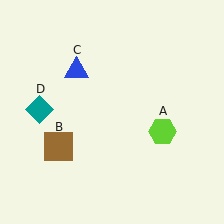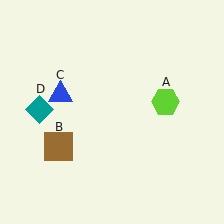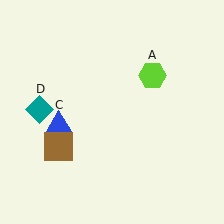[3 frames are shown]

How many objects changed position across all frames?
2 objects changed position: lime hexagon (object A), blue triangle (object C).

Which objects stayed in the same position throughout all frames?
Brown square (object B) and teal diamond (object D) remained stationary.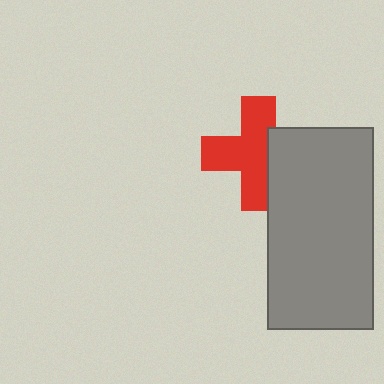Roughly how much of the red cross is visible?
Most of it is visible (roughly 69%).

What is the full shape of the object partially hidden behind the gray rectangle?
The partially hidden object is a red cross.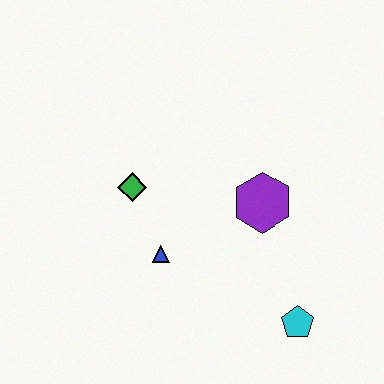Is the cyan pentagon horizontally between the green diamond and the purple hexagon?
No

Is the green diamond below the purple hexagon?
No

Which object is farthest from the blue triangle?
The cyan pentagon is farthest from the blue triangle.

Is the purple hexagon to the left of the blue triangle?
No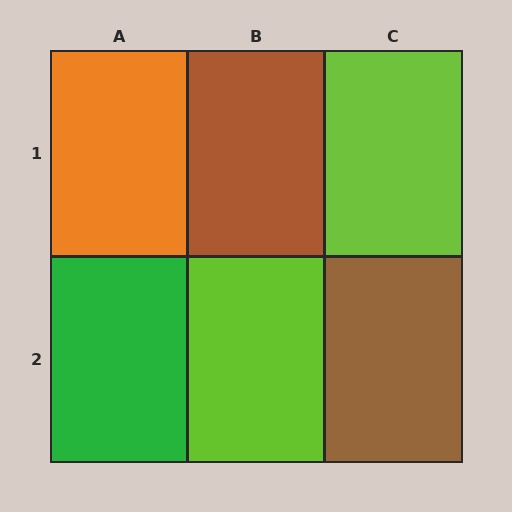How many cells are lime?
2 cells are lime.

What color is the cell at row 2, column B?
Lime.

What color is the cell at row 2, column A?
Green.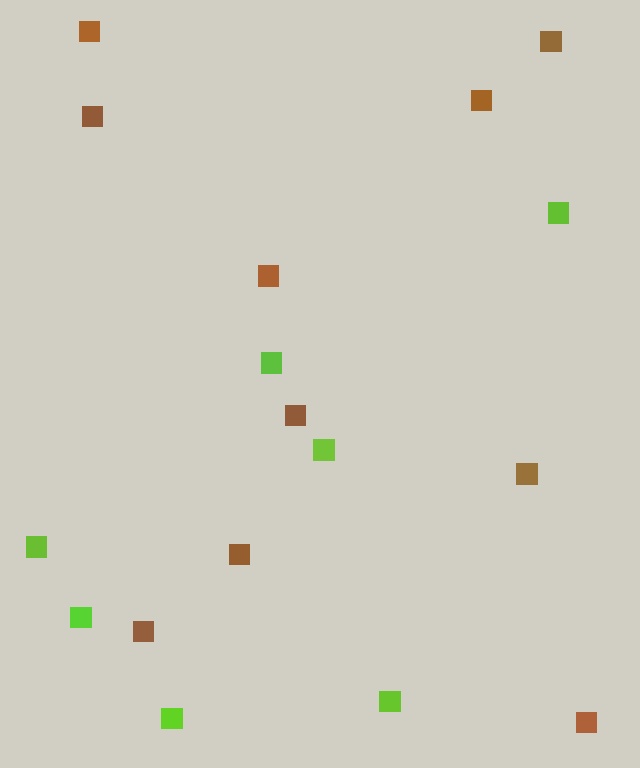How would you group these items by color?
There are 2 groups: one group of brown squares (10) and one group of lime squares (7).